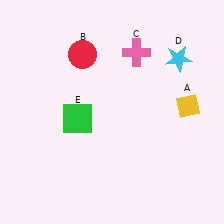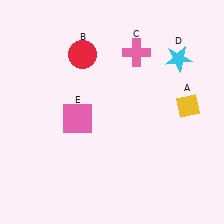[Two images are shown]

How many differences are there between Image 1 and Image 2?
There is 1 difference between the two images.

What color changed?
The square (E) changed from green in Image 1 to pink in Image 2.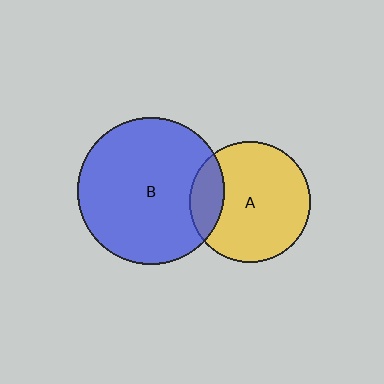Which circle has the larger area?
Circle B (blue).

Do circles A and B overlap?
Yes.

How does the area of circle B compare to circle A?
Approximately 1.5 times.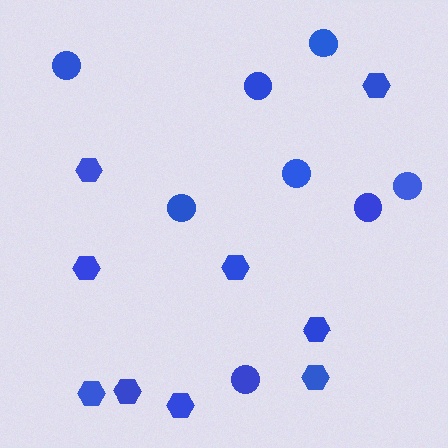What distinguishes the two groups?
There are 2 groups: one group of circles (8) and one group of hexagons (9).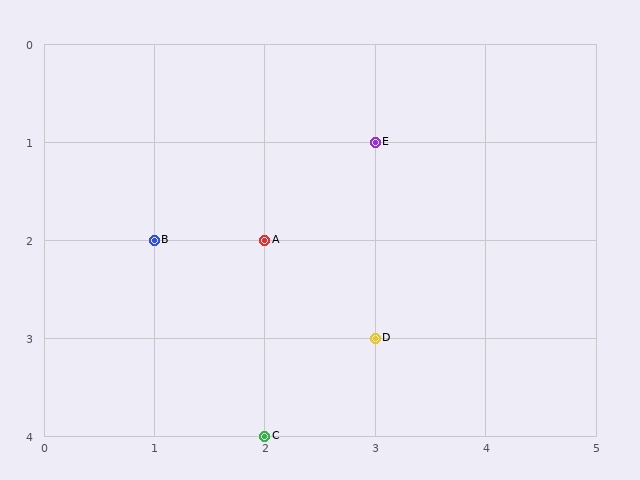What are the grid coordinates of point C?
Point C is at grid coordinates (2, 4).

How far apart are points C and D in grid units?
Points C and D are 1 column and 1 row apart (about 1.4 grid units diagonally).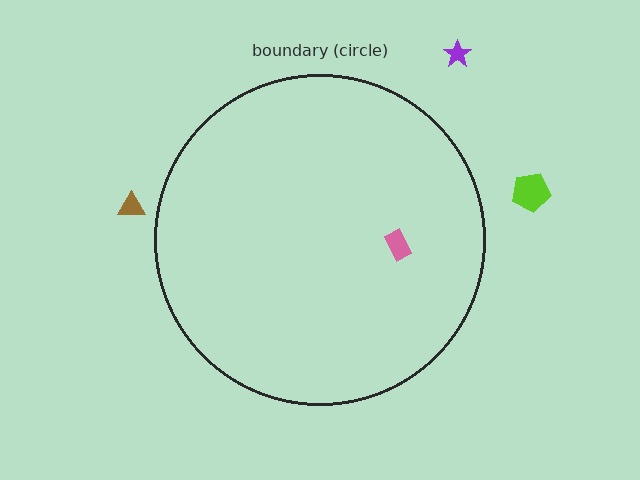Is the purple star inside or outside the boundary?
Outside.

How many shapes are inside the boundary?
1 inside, 3 outside.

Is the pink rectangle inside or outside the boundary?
Inside.